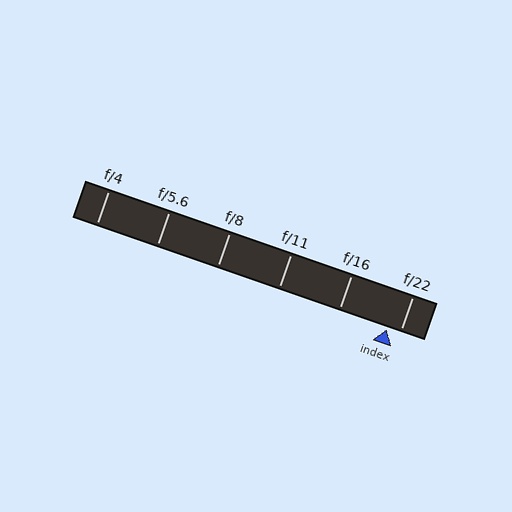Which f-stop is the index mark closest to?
The index mark is closest to f/22.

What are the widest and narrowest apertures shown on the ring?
The widest aperture shown is f/4 and the narrowest is f/22.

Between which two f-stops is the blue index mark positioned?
The index mark is between f/16 and f/22.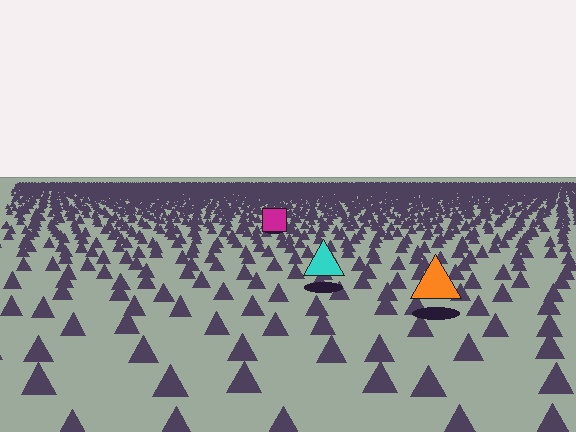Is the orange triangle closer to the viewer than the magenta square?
Yes. The orange triangle is closer — you can tell from the texture gradient: the ground texture is coarser near it.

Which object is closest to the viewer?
The orange triangle is closest. The texture marks near it are larger and more spread out.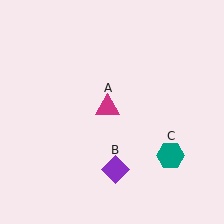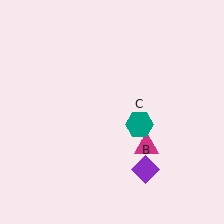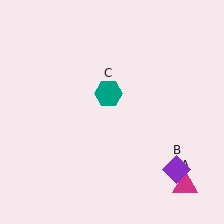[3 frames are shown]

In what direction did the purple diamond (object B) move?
The purple diamond (object B) moved right.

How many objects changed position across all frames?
3 objects changed position: magenta triangle (object A), purple diamond (object B), teal hexagon (object C).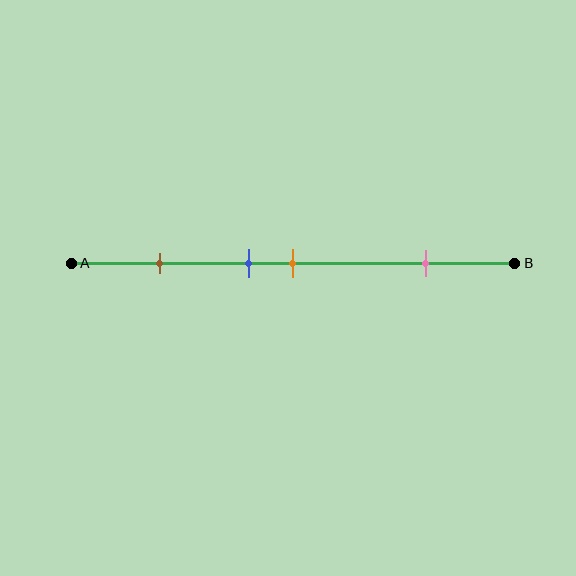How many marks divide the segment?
There are 4 marks dividing the segment.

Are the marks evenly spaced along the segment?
No, the marks are not evenly spaced.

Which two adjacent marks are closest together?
The blue and orange marks are the closest adjacent pair.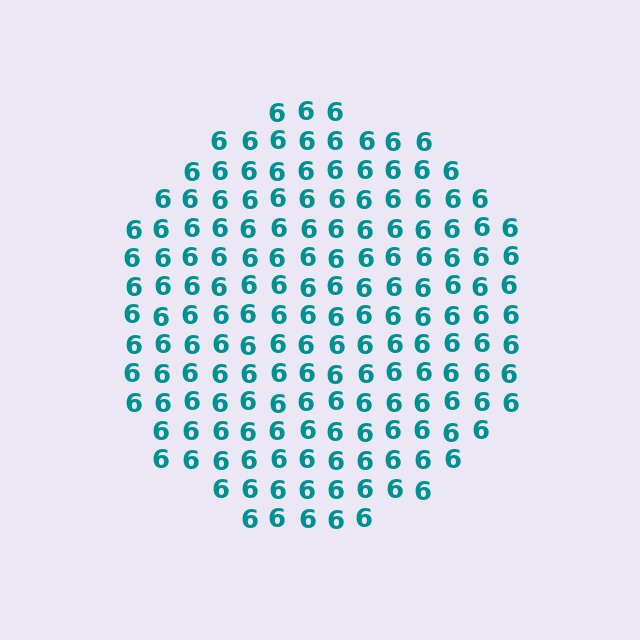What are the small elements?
The small elements are digit 6's.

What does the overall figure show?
The overall figure shows a circle.